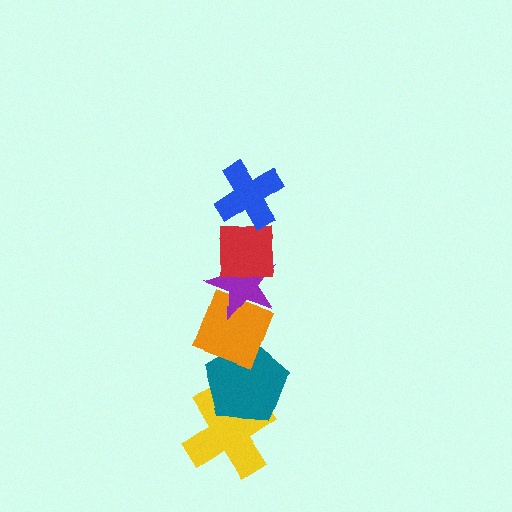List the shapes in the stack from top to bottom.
From top to bottom: the blue cross, the red square, the purple star, the orange diamond, the teal pentagon, the yellow cross.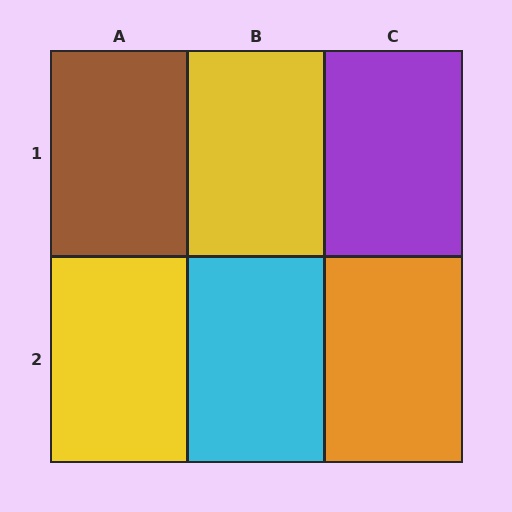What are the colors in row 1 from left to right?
Brown, yellow, purple.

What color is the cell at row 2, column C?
Orange.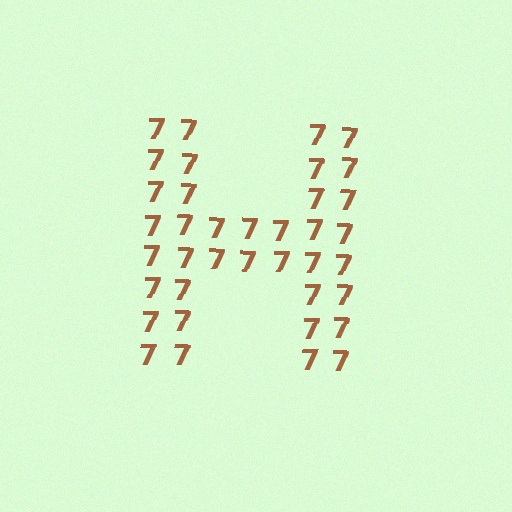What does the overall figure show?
The overall figure shows the letter H.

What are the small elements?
The small elements are digit 7's.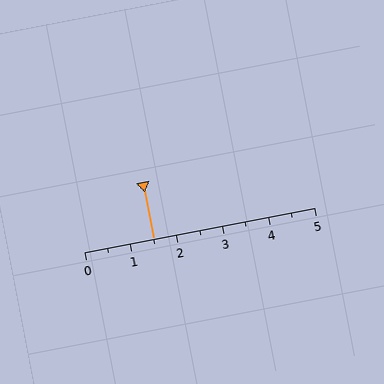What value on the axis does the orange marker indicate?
The marker indicates approximately 1.5.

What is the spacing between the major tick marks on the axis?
The major ticks are spaced 1 apart.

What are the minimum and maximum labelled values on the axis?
The axis runs from 0 to 5.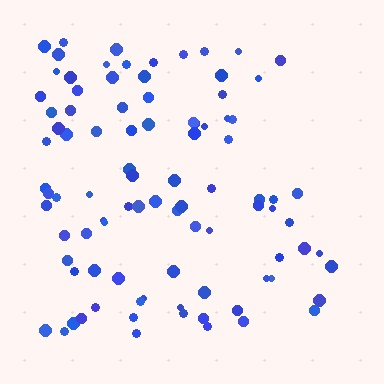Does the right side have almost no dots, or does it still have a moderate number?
Still a moderate number, just noticeably fewer than the left.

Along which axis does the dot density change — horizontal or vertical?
Horizontal.